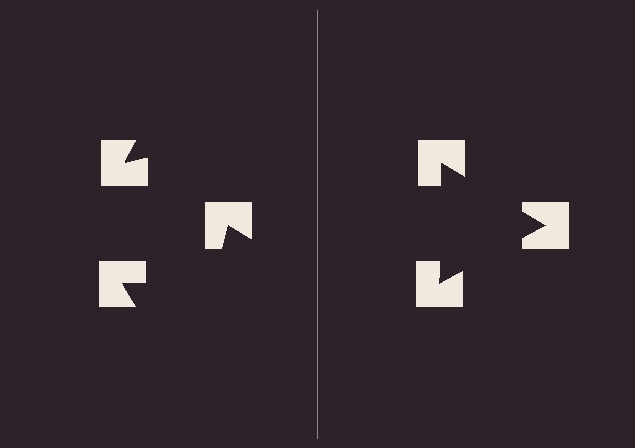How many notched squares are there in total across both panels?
6 — 3 on each side.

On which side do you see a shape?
An illusory triangle appears on the right side. On the left side the wedge cuts are rotated, so no coherent shape forms.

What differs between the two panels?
The notched squares are positioned identically on both sides; only the wedge orientations differ. On the right they align to a triangle; on the left they are misaligned.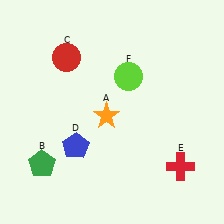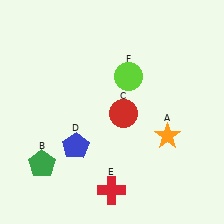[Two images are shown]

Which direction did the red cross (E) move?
The red cross (E) moved left.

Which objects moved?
The objects that moved are: the orange star (A), the red circle (C), the red cross (E).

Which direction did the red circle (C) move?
The red circle (C) moved right.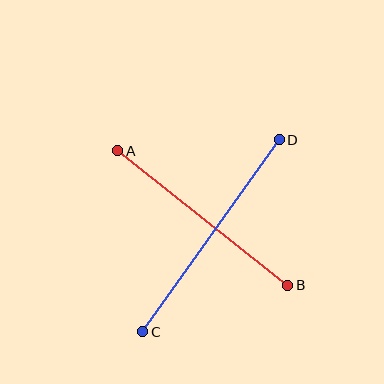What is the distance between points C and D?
The distance is approximately 236 pixels.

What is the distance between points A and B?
The distance is approximately 217 pixels.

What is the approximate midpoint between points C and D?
The midpoint is at approximately (211, 236) pixels.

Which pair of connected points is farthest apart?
Points C and D are farthest apart.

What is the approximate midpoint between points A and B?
The midpoint is at approximately (203, 218) pixels.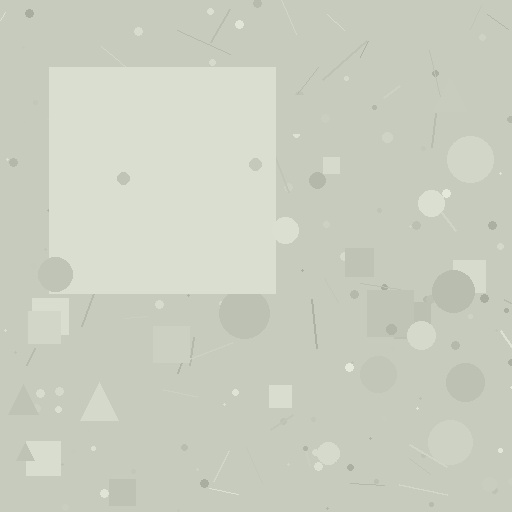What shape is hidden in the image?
A square is hidden in the image.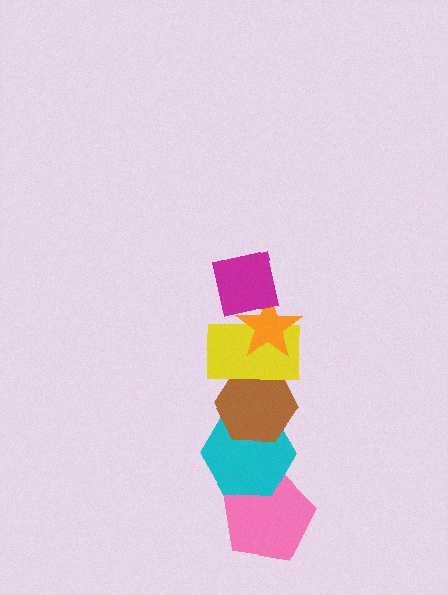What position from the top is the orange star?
The orange star is 2nd from the top.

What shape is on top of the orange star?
The magenta square is on top of the orange star.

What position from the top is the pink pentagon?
The pink pentagon is 6th from the top.